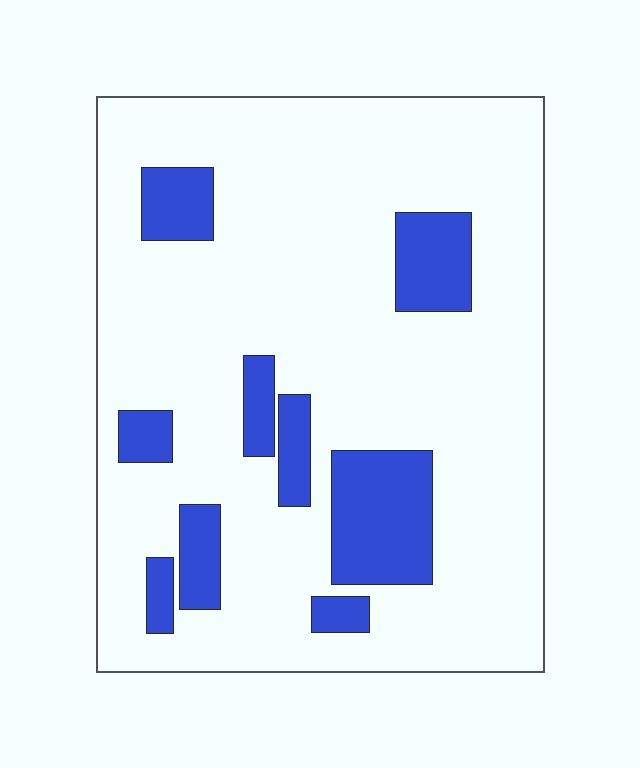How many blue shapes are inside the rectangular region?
9.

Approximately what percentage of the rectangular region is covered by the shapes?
Approximately 20%.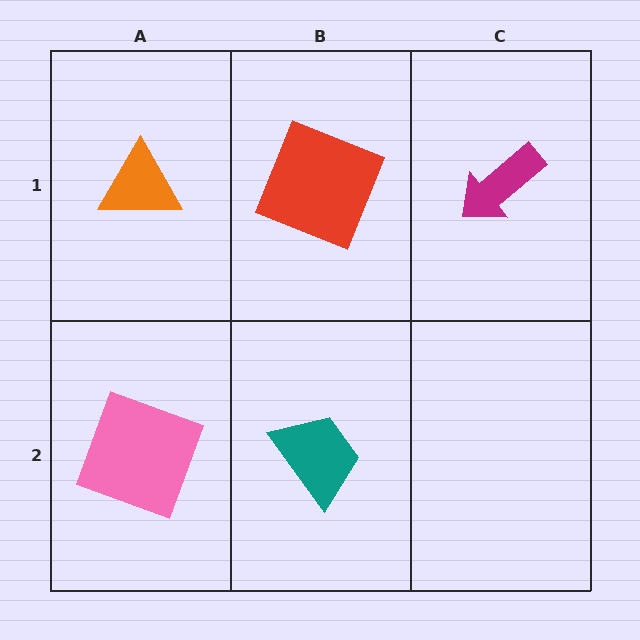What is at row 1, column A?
An orange triangle.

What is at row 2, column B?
A teal trapezoid.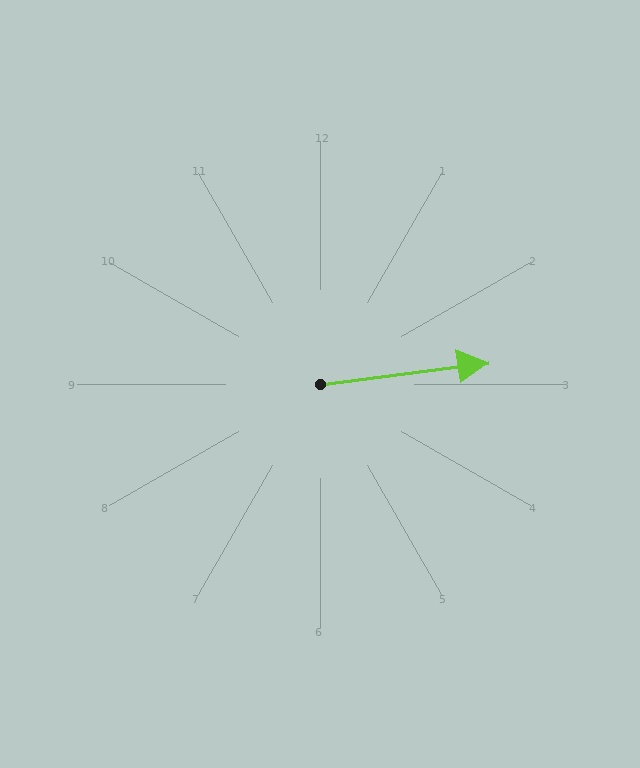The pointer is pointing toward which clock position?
Roughly 3 o'clock.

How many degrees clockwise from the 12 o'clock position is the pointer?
Approximately 83 degrees.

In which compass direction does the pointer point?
East.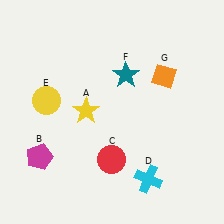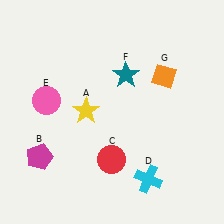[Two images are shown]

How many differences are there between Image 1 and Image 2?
There is 1 difference between the two images.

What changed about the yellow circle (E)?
In Image 1, E is yellow. In Image 2, it changed to pink.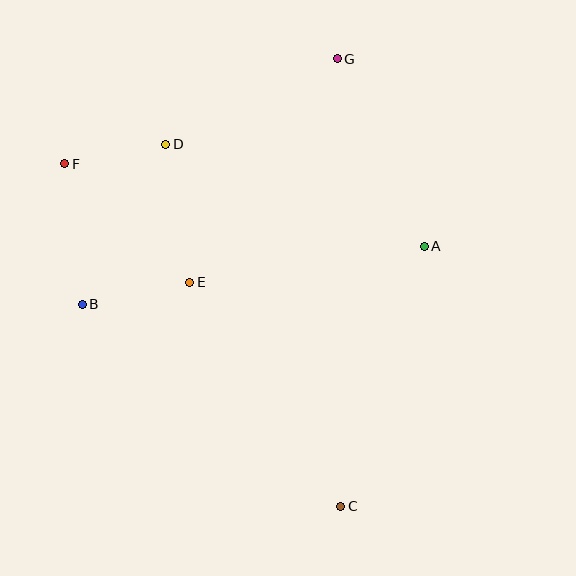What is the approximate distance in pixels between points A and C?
The distance between A and C is approximately 273 pixels.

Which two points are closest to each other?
Points D and F are closest to each other.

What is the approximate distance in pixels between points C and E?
The distance between C and E is approximately 270 pixels.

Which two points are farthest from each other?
Points C and G are farthest from each other.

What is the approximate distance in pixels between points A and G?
The distance between A and G is approximately 207 pixels.